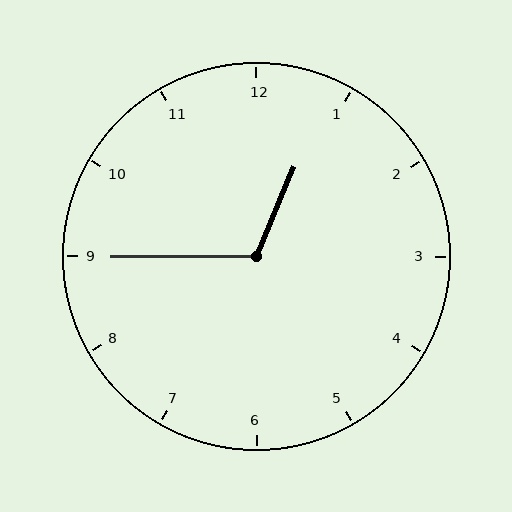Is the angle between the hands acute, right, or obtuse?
It is obtuse.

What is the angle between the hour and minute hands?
Approximately 112 degrees.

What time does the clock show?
12:45.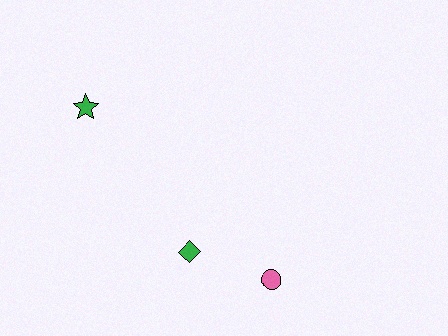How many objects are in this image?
There are 3 objects.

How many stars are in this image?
There is 1 star.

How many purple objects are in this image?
There are no purple objects.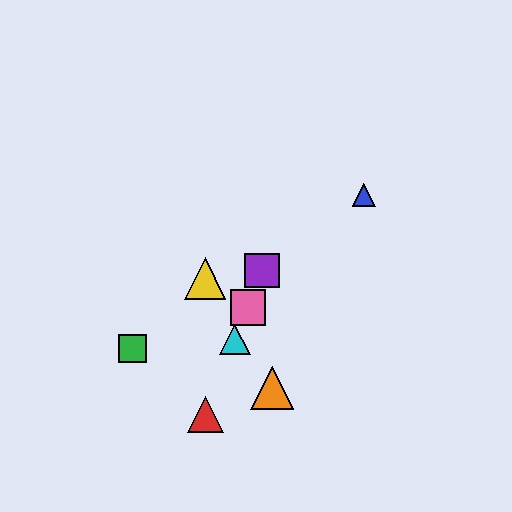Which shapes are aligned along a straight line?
The red triangle, the purple square, the cyan triangle, the pink square are aligned along a straight line.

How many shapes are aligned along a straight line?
4 shapes (the red triangle, the purple square, the cyan triangle, the pink square) are aligned along a straight line.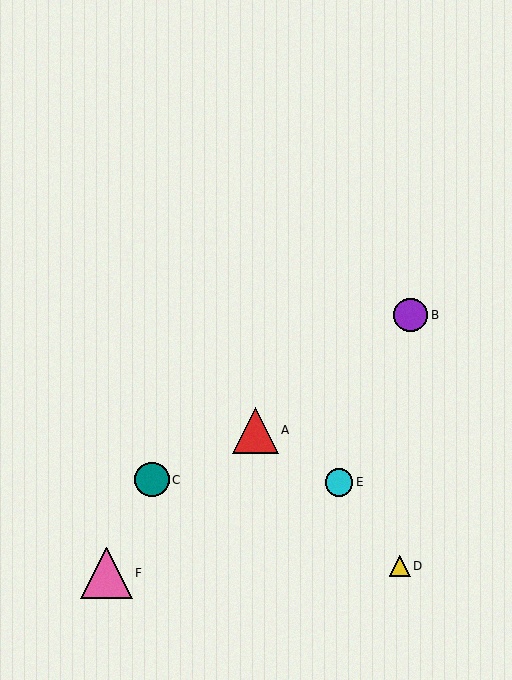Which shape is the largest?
The pink triangle (labeled F) is the largest.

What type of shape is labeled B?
Shape B is a purple circle.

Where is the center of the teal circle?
The center of the teal circle is at (152, 480).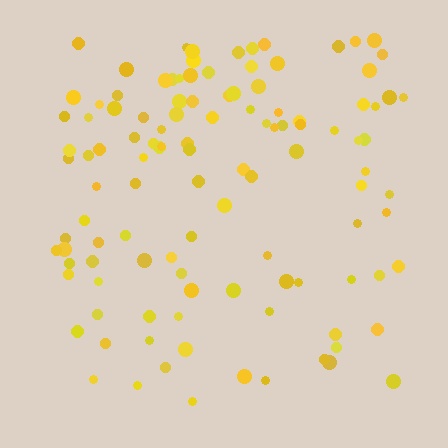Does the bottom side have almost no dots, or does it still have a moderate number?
Still a moderate number, just noticeably fewer than the top.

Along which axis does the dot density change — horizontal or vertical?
Vertical.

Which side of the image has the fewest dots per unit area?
The bottom.